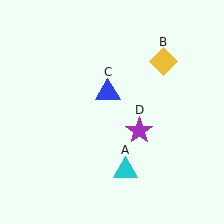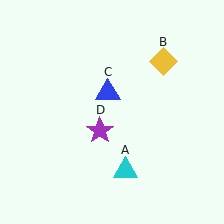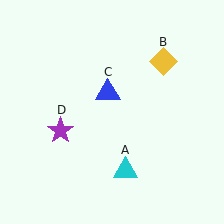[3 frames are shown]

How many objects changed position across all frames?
1 object changed position: purple star (object D).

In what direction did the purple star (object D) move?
The purple star (object D) moved left.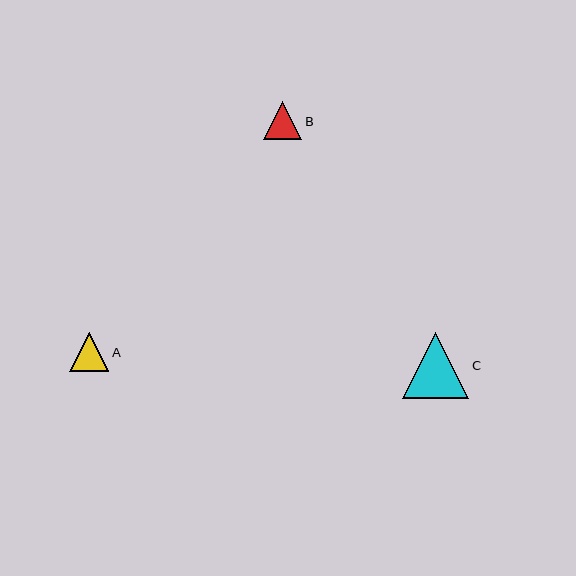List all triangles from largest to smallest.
From largest to smallest: C, A, B.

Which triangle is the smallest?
Triangle B is the smallest with a size of approximately 38 pixels.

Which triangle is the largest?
Triangle C is the largest with a size of approximately 66 pixels.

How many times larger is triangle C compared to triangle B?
Triangle C is approximately 1.7 times the size of triangle B.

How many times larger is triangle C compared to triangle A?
Triangle C is approximately 1.7 times the size of triangle A.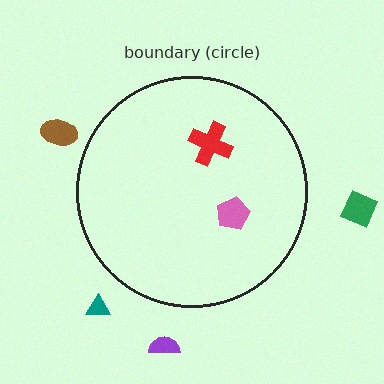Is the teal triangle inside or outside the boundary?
Outside.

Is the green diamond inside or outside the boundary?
Outside.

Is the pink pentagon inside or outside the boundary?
Inside.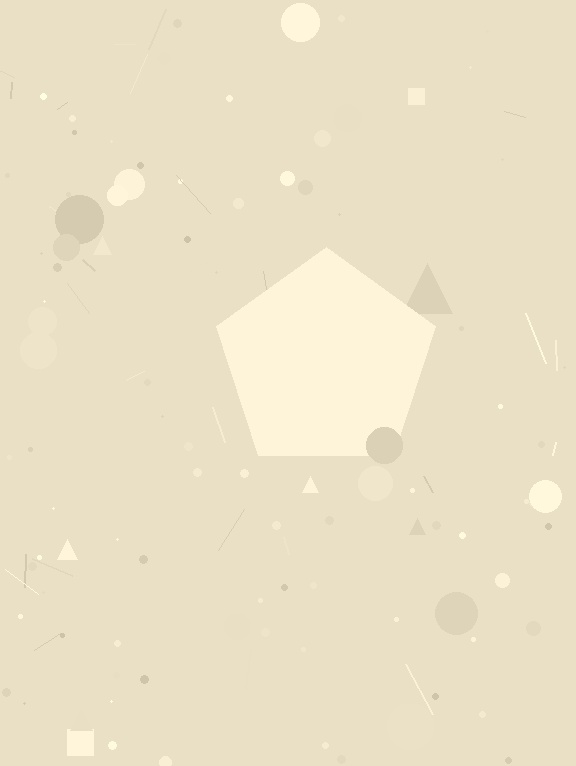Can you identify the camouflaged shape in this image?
The camouflaged shape is a pentagon.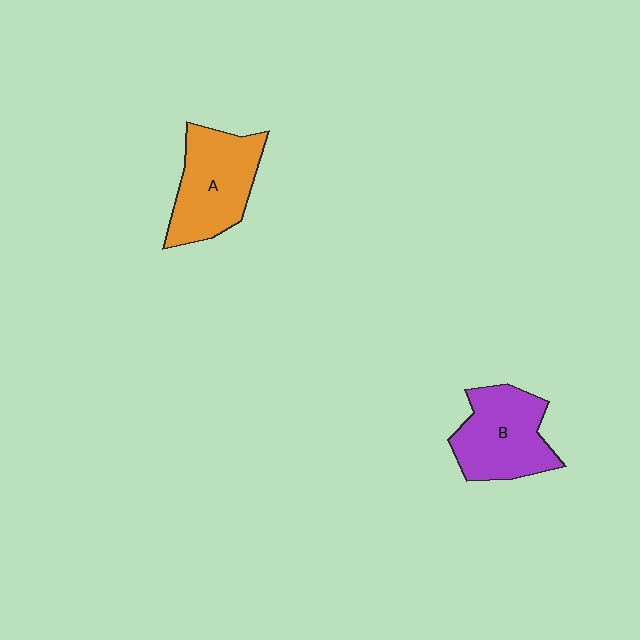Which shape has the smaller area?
Shape B (purple).